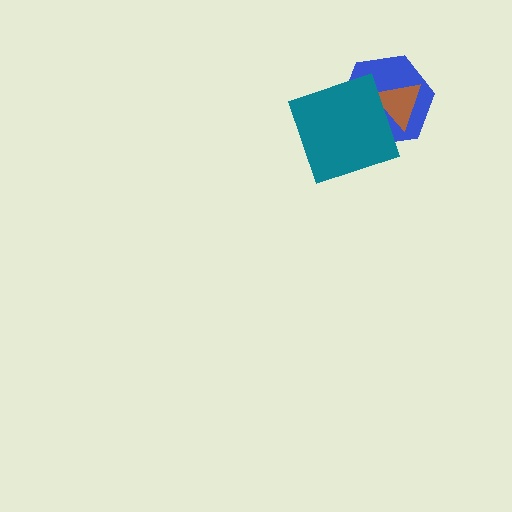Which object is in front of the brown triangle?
The teal square is in front of the brown triangle.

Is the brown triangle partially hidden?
Yes, it is partially covered by another shape.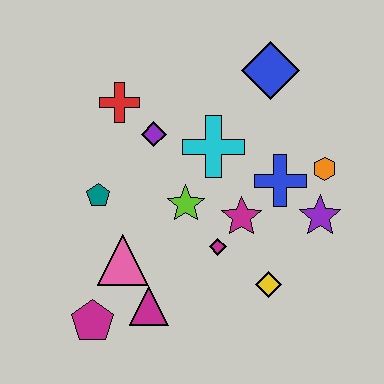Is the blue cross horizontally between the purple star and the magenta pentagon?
Yes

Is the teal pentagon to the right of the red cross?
No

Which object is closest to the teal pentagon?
The pink triangle is closest to the teal pentagon.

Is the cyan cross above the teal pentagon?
Yes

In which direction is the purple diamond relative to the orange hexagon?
The purple diamond is to the left of the orange hexagon.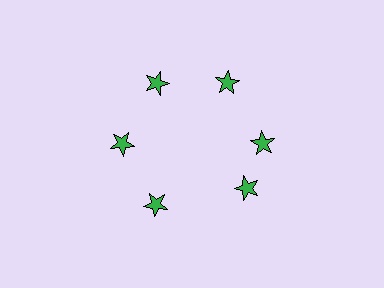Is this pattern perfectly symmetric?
No. The 6 green stars are arranged in a ring, but one element near the 5 o'clock position is rotated out of alignment along the ring, breaking the 6-fold rotational symmetry.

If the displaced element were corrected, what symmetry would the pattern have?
It would have 6-fold rotational symmetry — the pattern would map onto itself every 60 degrees.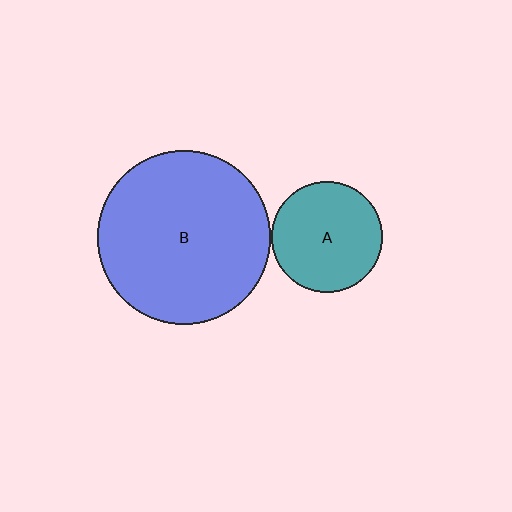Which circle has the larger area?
Circle B (blue).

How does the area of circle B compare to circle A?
Approximately 2.4 times.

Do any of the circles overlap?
No, none of the circles overlap.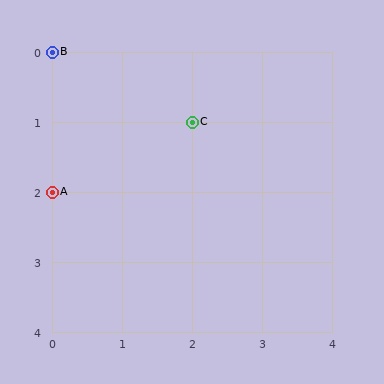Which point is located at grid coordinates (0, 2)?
Point A is at (0, 2).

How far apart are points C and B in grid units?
Points C and B are 2 columns and 1 row apart (about 2.2 grid units diagonally).